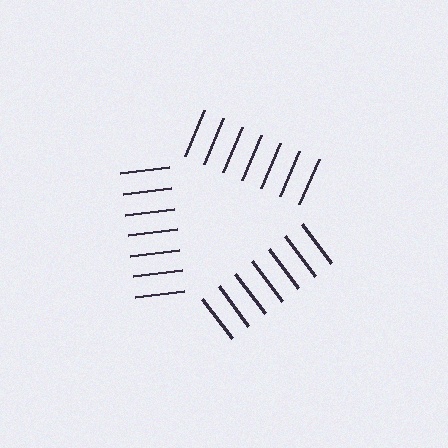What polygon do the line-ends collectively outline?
An illusory triangle — the line segments terminate on its edges but no continuous stroke is drawn.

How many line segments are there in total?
21 — 7 along each of the 3 edges.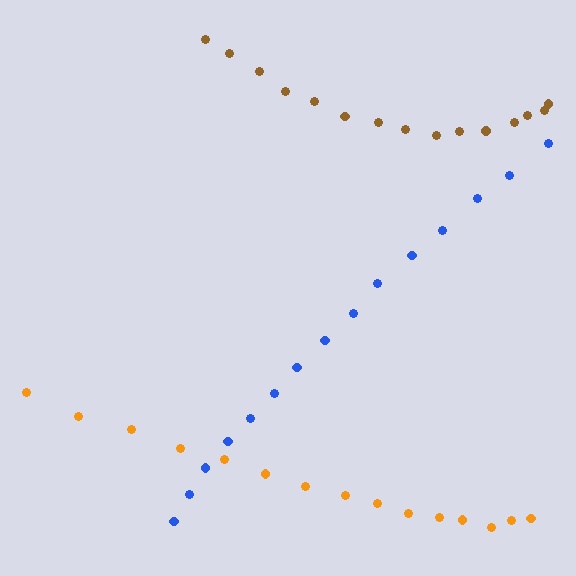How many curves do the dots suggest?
There are 3 distinct paths.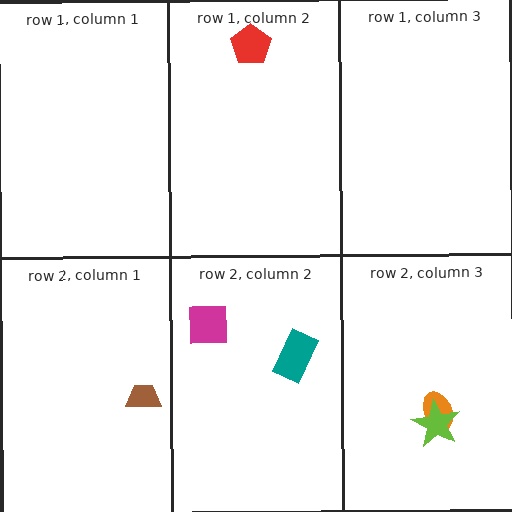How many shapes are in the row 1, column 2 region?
1.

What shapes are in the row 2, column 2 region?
The teal rectangle, the magenta square.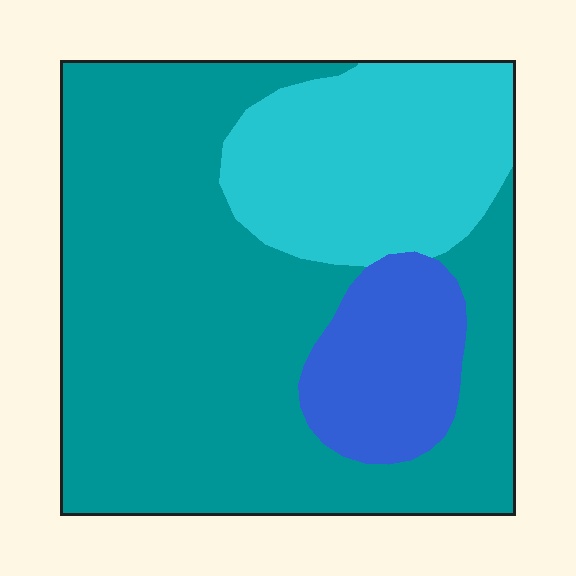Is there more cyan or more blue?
Cyan.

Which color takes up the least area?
Blue, at roughly 15%.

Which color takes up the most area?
Teal, at roughly 65%.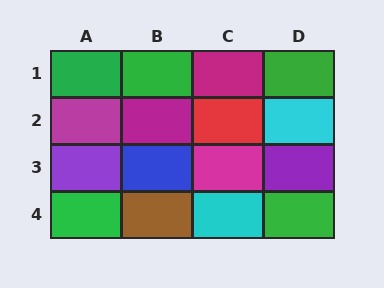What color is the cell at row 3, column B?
Blue.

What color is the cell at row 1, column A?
Green.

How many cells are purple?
2 cells are purple.